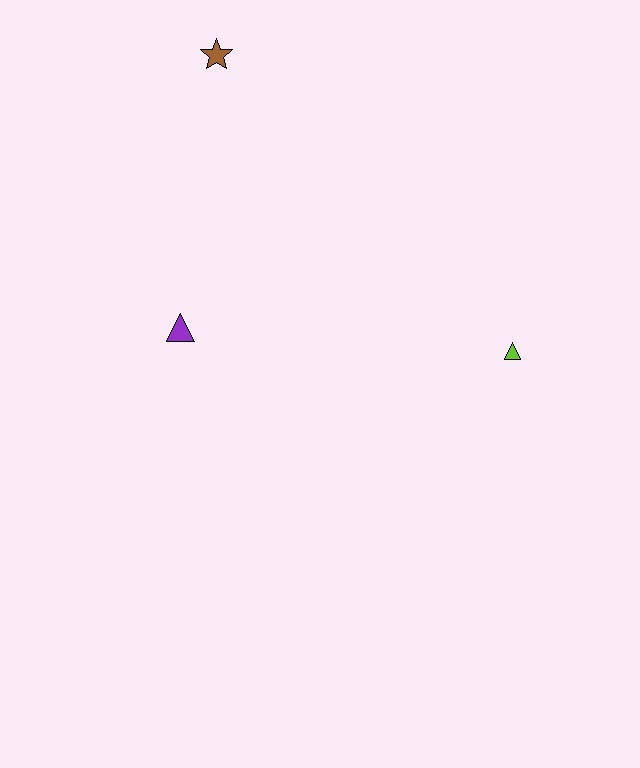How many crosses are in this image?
There are no crosses.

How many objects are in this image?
There are 3 objects.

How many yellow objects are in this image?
There are no yellow objects.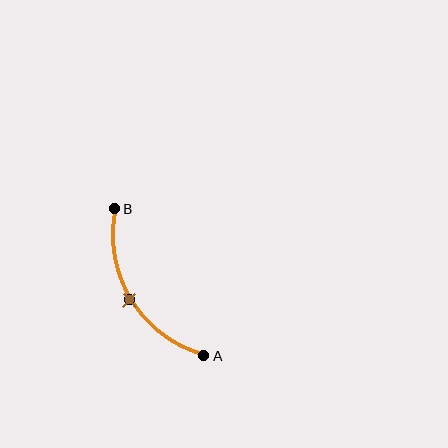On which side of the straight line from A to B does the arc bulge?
The arc bulges to the left of the straight line connecting A and B.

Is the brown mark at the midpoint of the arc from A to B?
Yes. The brown mark lies on the arc at equal arc-length from both A and B — it is the arc midpoint.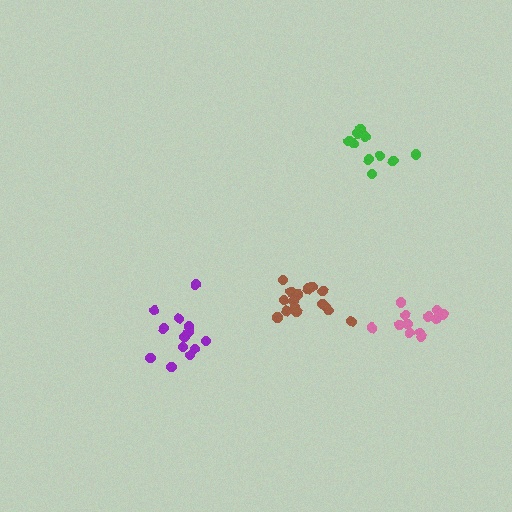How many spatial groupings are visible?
There are 4 spatial groupings.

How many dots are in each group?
Group 1: 13 dots, Group 2: 11 dots, Group 3: 12 dots, Group 4: 17 dots (53 total).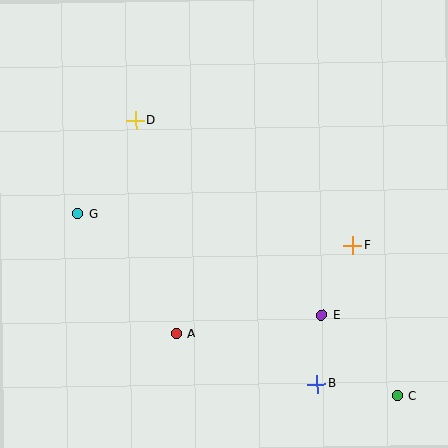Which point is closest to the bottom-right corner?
Point C is closest to the bottom-right corner.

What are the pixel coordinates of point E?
Point E is at (322, 315).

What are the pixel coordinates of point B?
Point B is at (317, 384).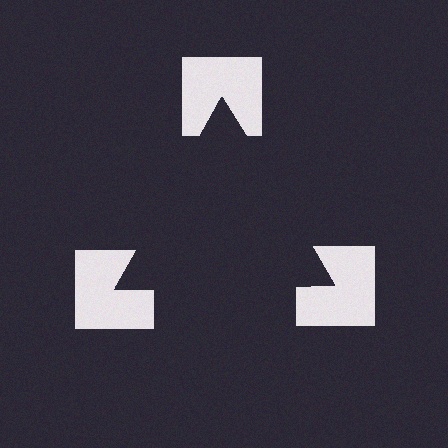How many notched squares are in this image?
There are 3 — one at each vertex of the illusory triangle.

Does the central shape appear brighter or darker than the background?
It typically appears slightly darker than the background, even though no actual brightness change is drawn.